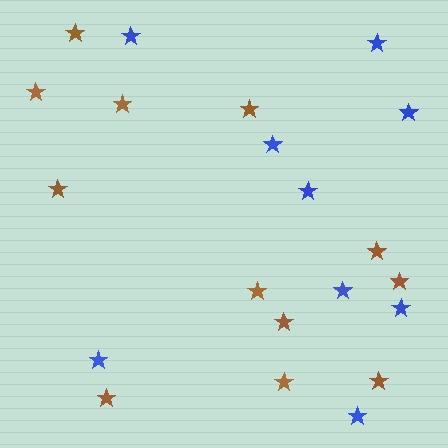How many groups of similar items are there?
There are 2 groups: one group of brown stars (12) and one group of blue stars (9).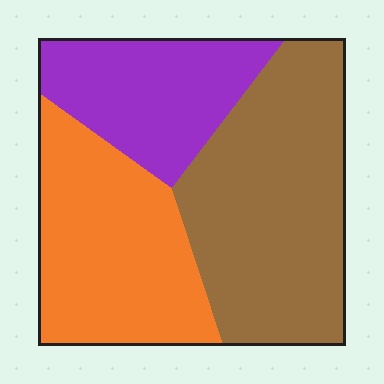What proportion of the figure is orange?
Orange covers about 35% of the figure.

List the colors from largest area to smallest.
From largest to smallest: brown, orange, purple.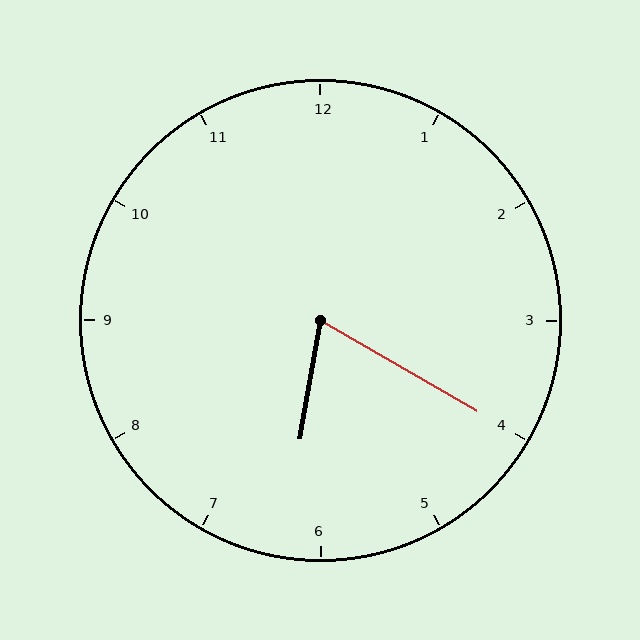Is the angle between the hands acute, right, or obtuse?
It is acute.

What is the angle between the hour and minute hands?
Approximately 70 degrees.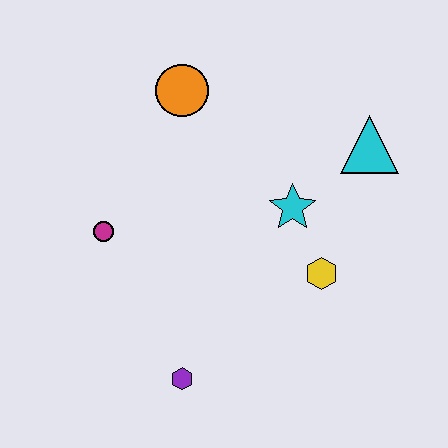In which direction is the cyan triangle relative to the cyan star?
The cyan triangle is to the right of the cyan star.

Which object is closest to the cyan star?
The yellow hexagon is closest to the cyan star.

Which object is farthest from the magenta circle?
The cyan triangle is farthest from the magenta circle.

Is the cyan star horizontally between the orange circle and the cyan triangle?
Yes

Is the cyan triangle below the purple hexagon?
No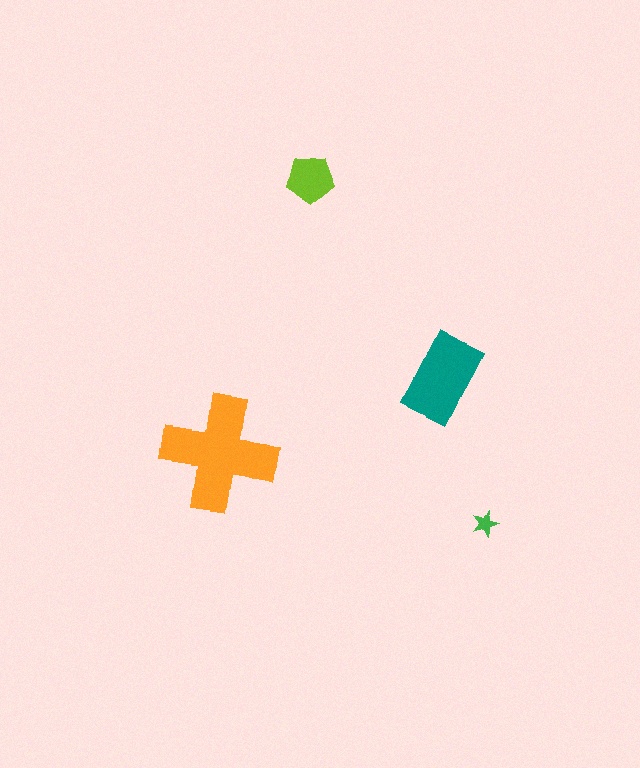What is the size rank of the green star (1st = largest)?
4th.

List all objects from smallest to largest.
The green star, the lime pentagon, the teal rectangle, the orange cross.